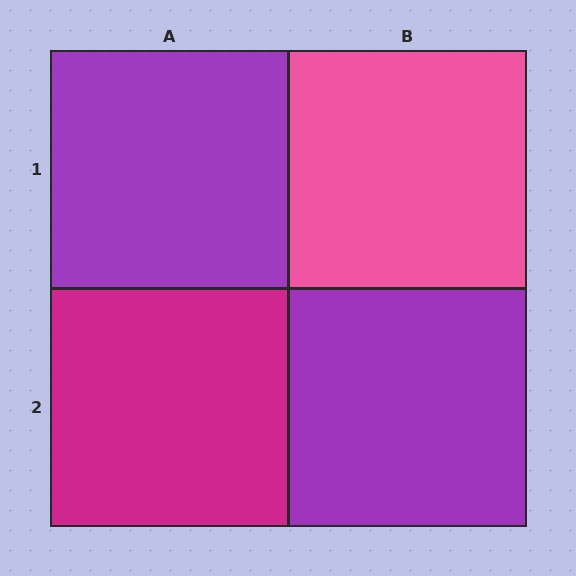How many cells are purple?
2 cells are purple.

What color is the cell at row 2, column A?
Magenta.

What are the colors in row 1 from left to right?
Purple, pink.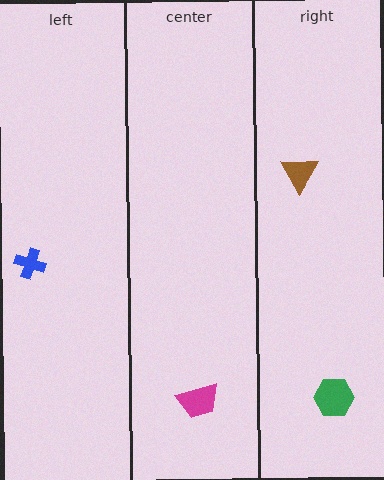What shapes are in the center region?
The magenta trapezoid.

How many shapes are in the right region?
2.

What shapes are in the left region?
The blue cross.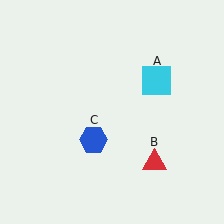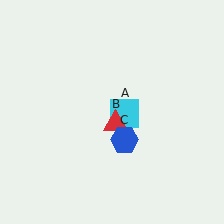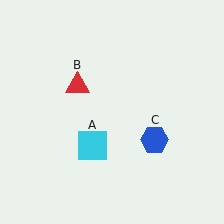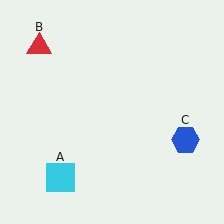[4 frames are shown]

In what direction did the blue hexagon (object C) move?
The blue hexagon (object C) moved right.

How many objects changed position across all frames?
3 objects changed position: cyan square (object A), red triangle (object B), blue hexagon (object C).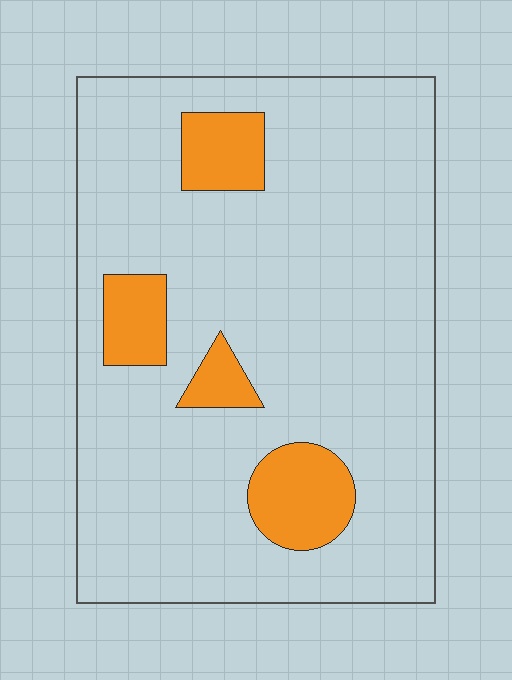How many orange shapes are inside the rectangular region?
4.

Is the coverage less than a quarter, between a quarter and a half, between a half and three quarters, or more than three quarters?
Less than a quarter.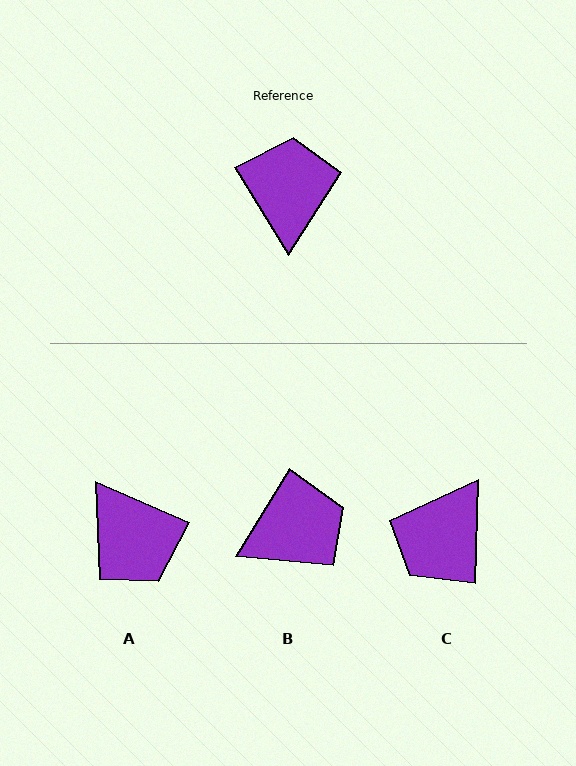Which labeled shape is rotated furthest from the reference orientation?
C, about 147 degrees away.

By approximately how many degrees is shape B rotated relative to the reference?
Approximately 63 degrees clockwise.